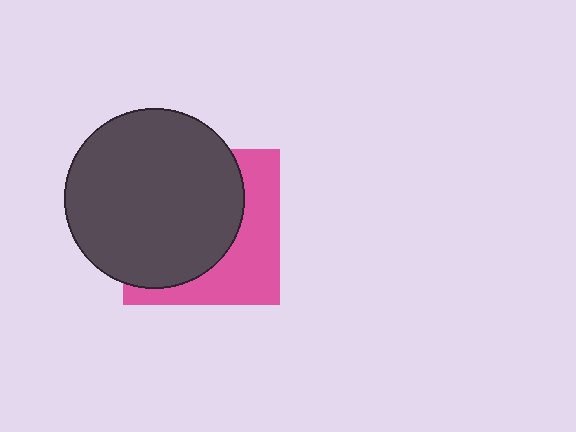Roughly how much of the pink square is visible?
A small part of it is visible (roughly 39%).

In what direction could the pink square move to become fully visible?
The pink square could move right. That would shift it out from behind the dark gray circle entirely.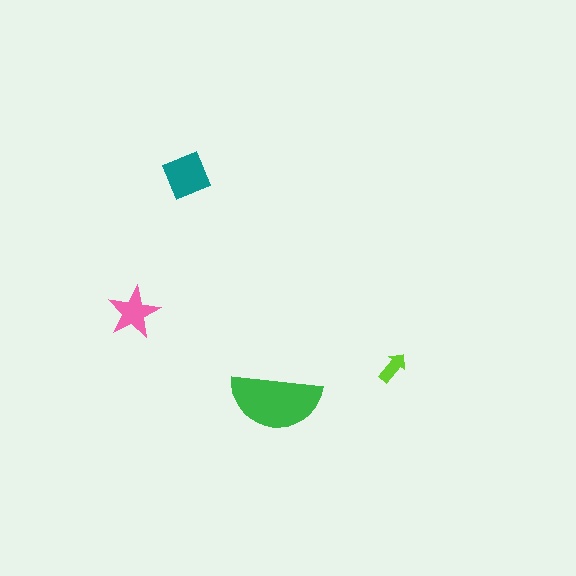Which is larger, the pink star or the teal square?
The teal square.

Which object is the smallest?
The lime arrow.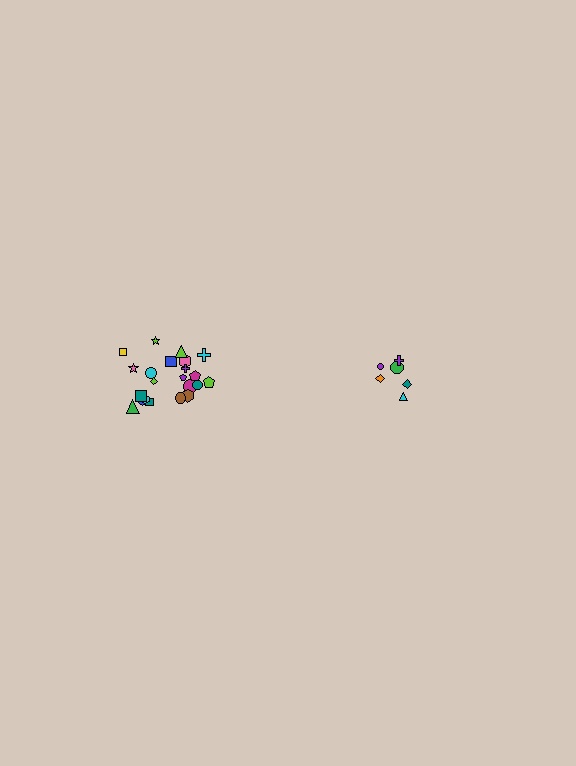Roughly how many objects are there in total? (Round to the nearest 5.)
Roughly 30 objects in total.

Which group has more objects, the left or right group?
The left group.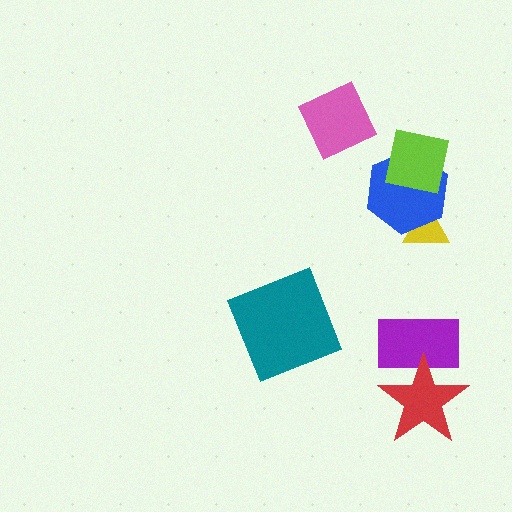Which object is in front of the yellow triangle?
The blue hexagon is in front of the yellow triangle.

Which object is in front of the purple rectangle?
The red star is in front of the purple rectangle.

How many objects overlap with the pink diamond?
0 objects overlap with the pink diamond.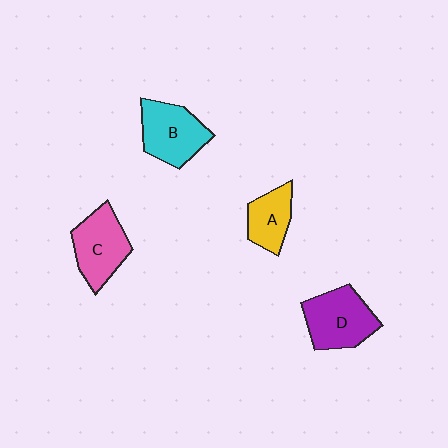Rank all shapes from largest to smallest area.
From largest to smallest: D (purple), B (cyan), C (pink), A (yellow).